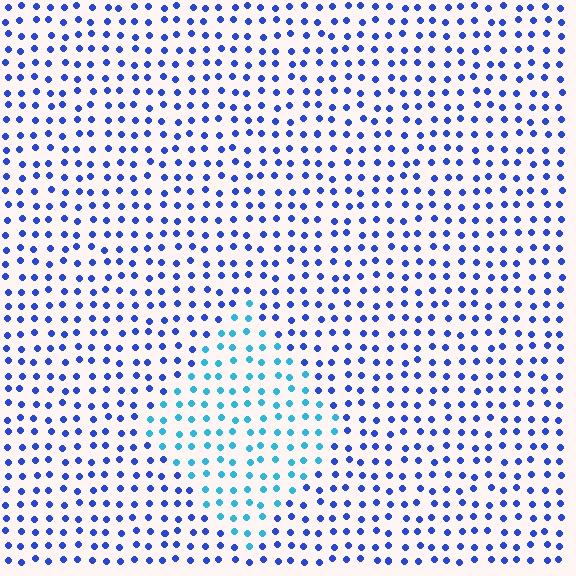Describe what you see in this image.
The image is filled with small blue elements in a uniform arrangement. A diamond-shaped region is visible where the elements are tinted to a slightly different hue, forming a subtle color boundary.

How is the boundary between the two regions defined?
The boundary is defined purely by a slight shift in hue (about 38 degrees). Spacing, size, and orientation are identical on both sides.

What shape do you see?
I see a diamond.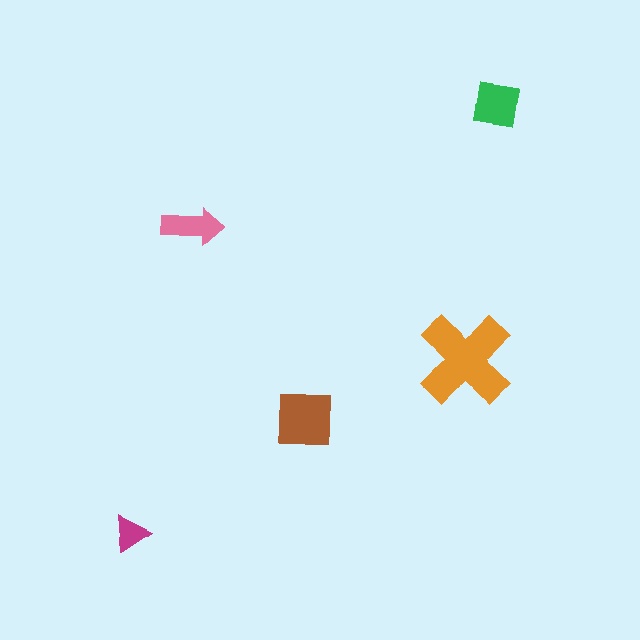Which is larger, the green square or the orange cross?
The orange cross.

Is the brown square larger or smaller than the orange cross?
Smaller.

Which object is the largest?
The orange cross.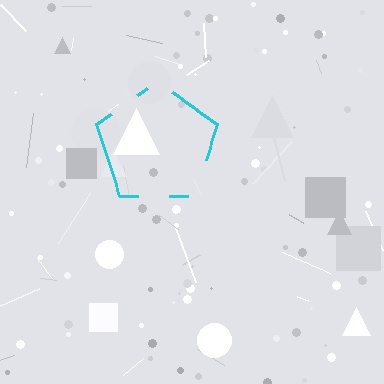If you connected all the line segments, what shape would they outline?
They would outline a pentagon.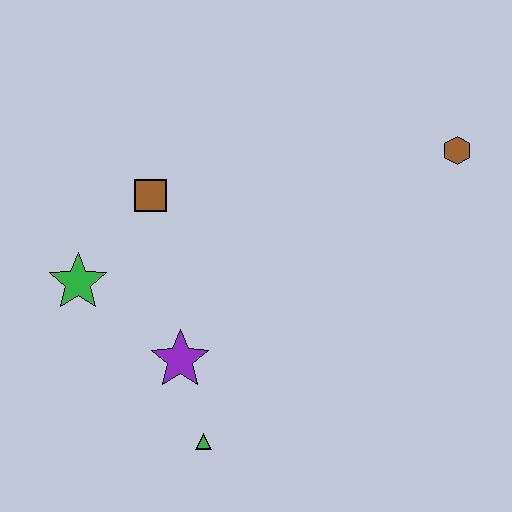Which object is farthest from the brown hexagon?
The green star is farthest from the brown hexagon.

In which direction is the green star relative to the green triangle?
The green star is above the green triangle.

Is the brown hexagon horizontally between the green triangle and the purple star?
No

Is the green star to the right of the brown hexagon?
No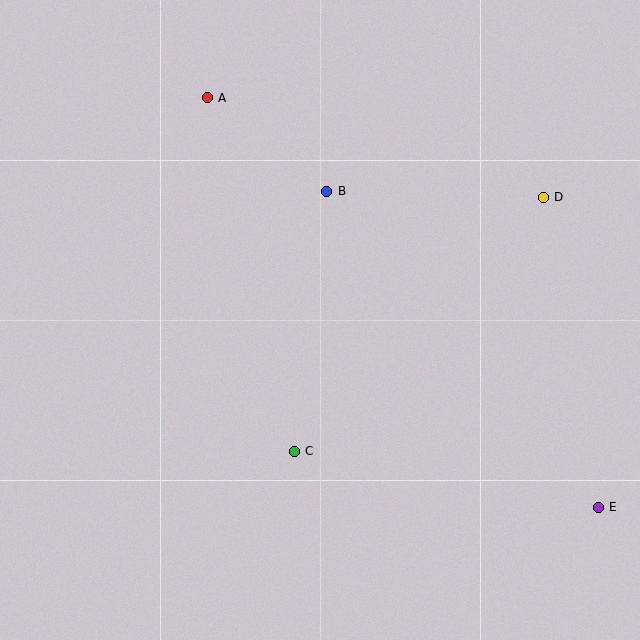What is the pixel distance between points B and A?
The distance between B and A is 152 pixels.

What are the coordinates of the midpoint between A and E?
The midpoint between A and E is at (403, 302).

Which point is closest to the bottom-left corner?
Point C is closest to the bottom-left corner.